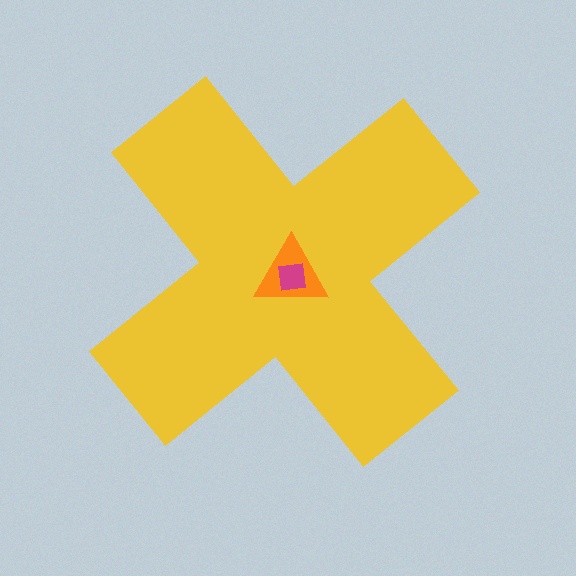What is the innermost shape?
The magenta square.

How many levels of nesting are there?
3.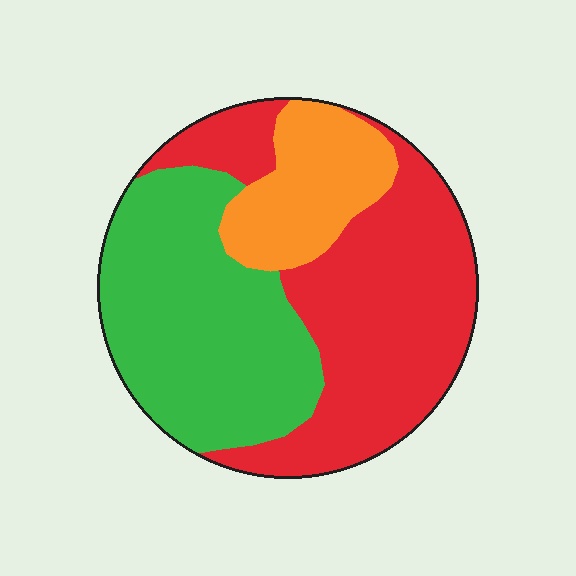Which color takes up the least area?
Orange, at roughly 15%.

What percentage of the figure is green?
Green takes up about two fifths (2/5) of the figure.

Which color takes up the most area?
Red, at roughly 45%.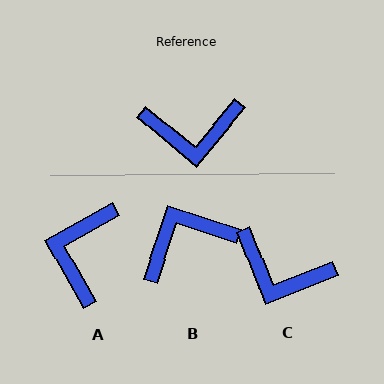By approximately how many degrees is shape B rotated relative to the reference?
Approximately 159 degrees clockwise.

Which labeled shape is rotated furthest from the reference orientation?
B, about 159 degrees away.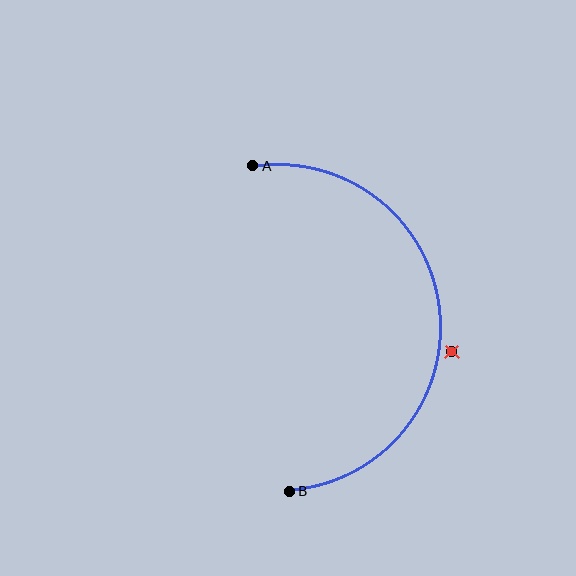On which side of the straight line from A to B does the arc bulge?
The arc bulges to the right of the straight line connecting A and B.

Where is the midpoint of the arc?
The arc midpoint is the point on the curve farthest from the straight line joining A and B. It sits to the right of that line.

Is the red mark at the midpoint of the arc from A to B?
No — the red mark does not lie on the arc at all. It sits slightly outside the curve.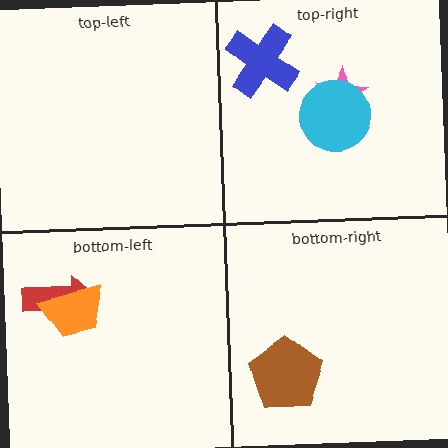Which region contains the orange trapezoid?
The bottom-left region.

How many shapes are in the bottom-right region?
1.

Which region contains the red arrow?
The bottom-left region.